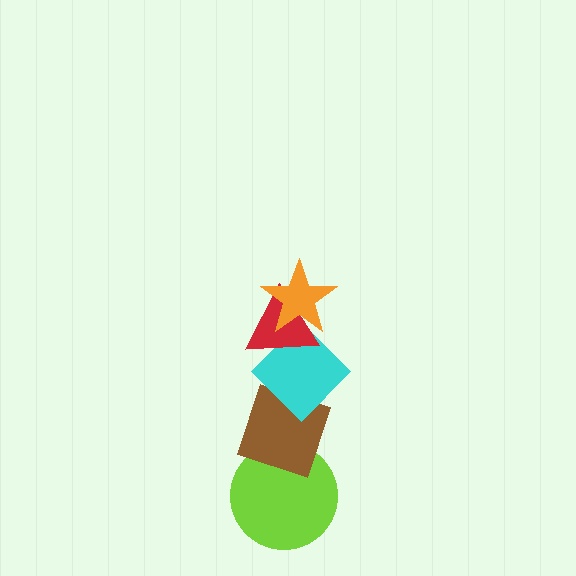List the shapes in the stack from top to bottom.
From top to bottom: the orange star, the red triangle, the cyan diamond, the brown diamond, the lime circle.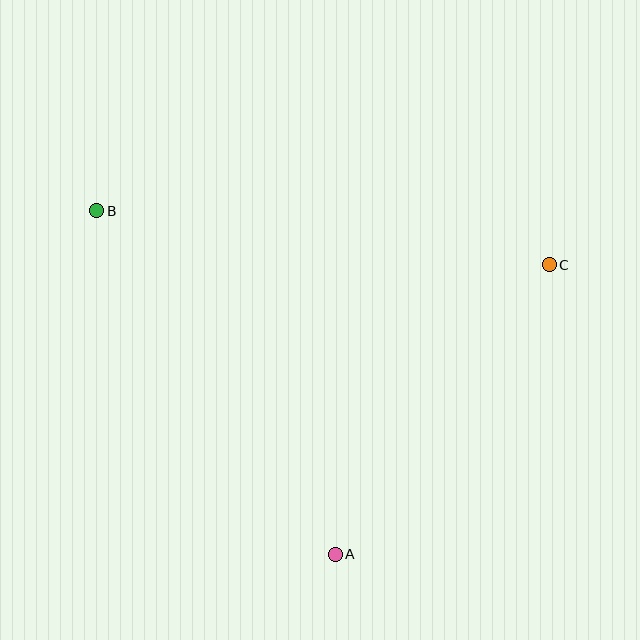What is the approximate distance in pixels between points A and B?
The distance between A and B is approximately 418 pixels.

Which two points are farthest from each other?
Points B and C are farthest from each other.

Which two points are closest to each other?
Points A and C are closest to each other.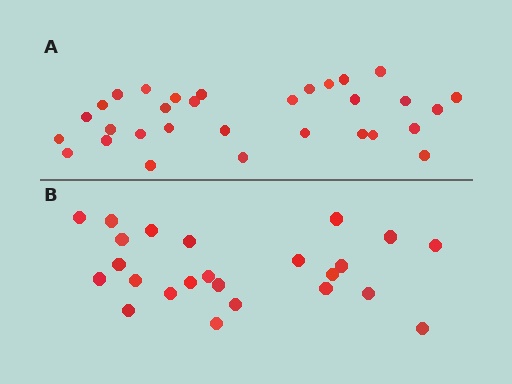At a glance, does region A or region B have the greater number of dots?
Region A (the top region) has more dots.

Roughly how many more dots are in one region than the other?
Region A has roughly 8 or so more dots than region B.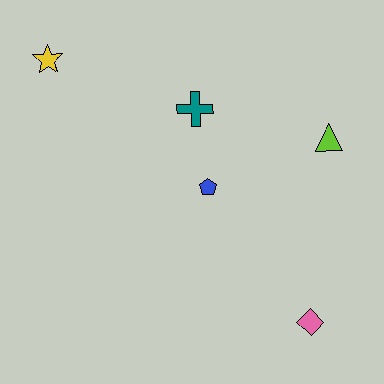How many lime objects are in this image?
There is 1 lime object.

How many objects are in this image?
There are 5 objects.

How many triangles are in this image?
There is 1 triangle.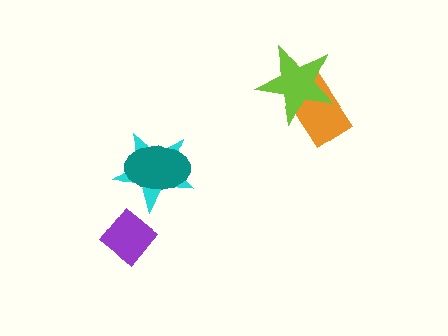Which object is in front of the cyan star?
The teal ellipse is in front of the cyan star.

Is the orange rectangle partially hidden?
Yes, it is partially covered by another shape.